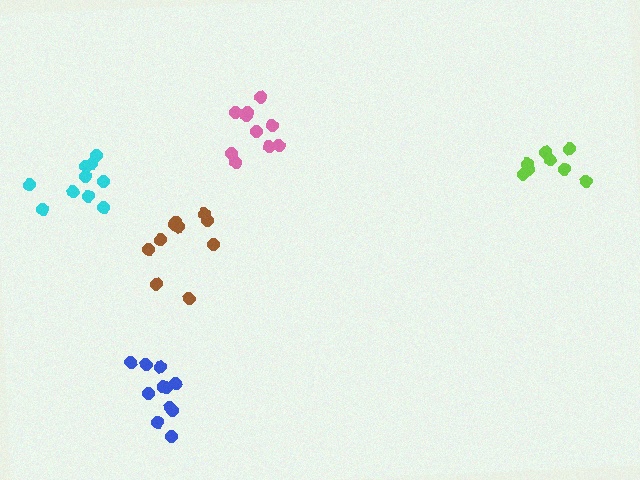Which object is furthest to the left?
The cyan cluster is leftmost.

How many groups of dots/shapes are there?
There are 5 groups.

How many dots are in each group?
Group 1: 10 dots, Group 2: 8 dots, Group 3: 11 dots, Group 4: 10 dots, Group 5: 10 dots (49 total).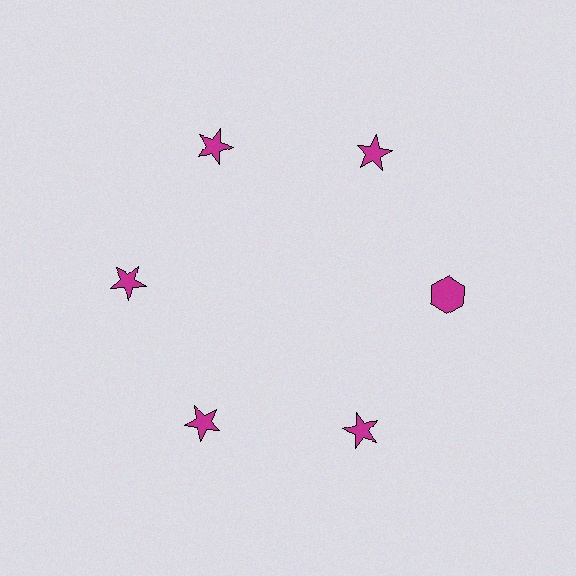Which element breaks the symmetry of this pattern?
The magenta hexagon at roughly the 3 o'clock position breaks the symmetry. All other shapes are magenta stars.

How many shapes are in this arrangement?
There are 6 shapes arranged in a ring pattern.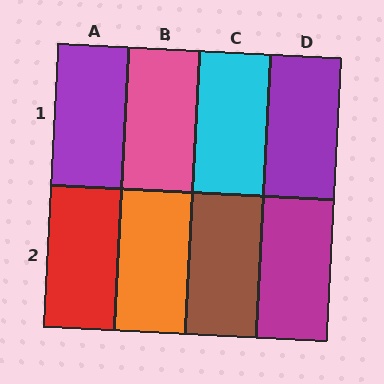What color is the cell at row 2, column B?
Orange.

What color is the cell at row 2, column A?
Red.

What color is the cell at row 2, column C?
Brown.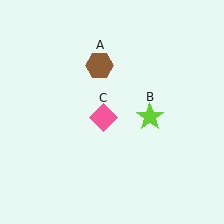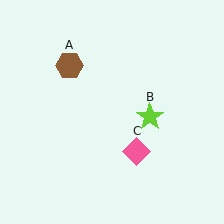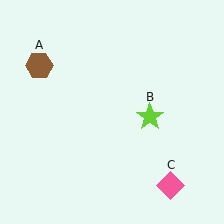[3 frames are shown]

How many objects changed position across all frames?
2 objects changed position: brown hexagon (object A), pink diamond (object C).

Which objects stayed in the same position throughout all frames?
Lime star (object B) remained stationary.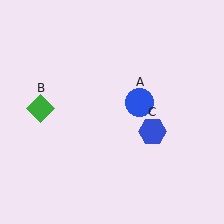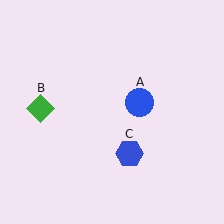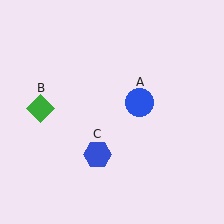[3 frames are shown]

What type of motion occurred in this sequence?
The blue hexagon (object C) rotated clockwise around the center of the scene.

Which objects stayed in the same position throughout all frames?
Blue circle (object A) and green diamond (object B) remained stationary.